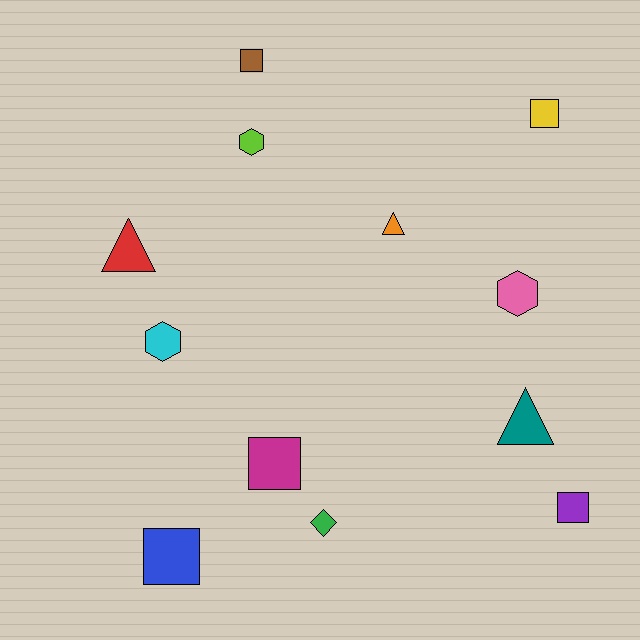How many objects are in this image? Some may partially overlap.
There are 12 objects.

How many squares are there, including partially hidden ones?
There are 5 squares.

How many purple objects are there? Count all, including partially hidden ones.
There is 1 purple object.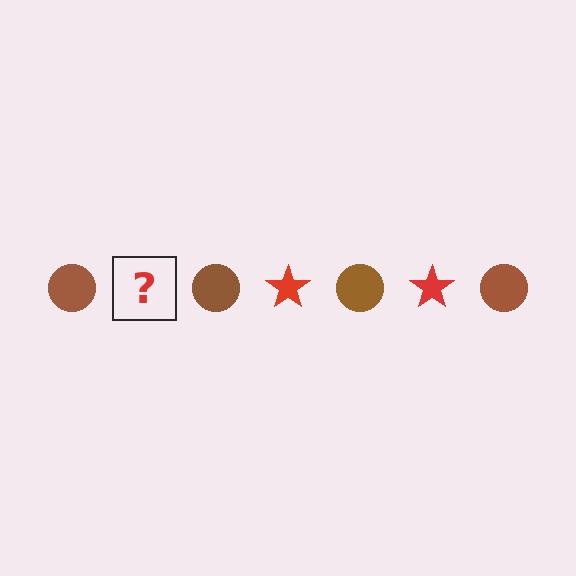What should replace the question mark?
The question mark should be replaced with a red star.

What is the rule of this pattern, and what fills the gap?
The rule is that the pattern alternates between brown circle and red star. The gap should be filled with a red star.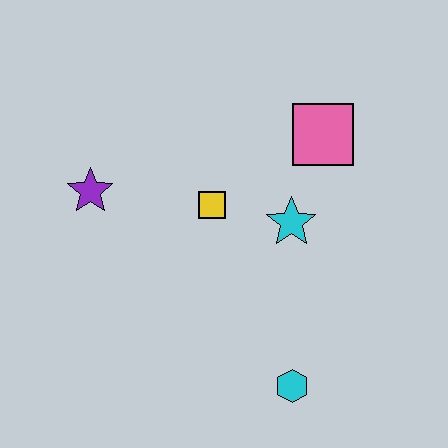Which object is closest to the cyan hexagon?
The cyan star is closest to the cyan hexagon.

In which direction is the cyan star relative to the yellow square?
The cyan star is to the right of the yellow square.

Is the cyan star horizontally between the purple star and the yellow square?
No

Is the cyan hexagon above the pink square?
No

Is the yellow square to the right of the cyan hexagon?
No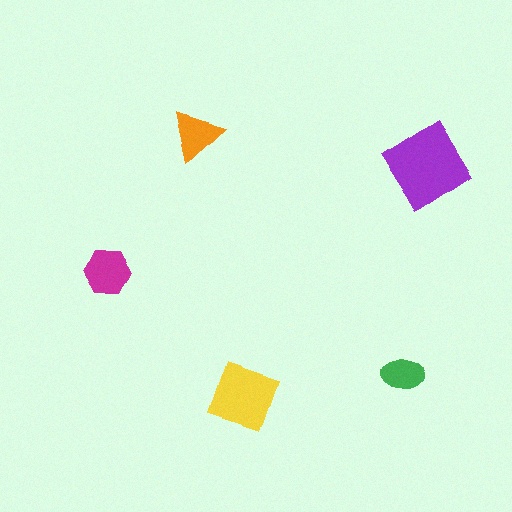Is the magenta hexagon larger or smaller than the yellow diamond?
Smaller.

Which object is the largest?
The purple diamond.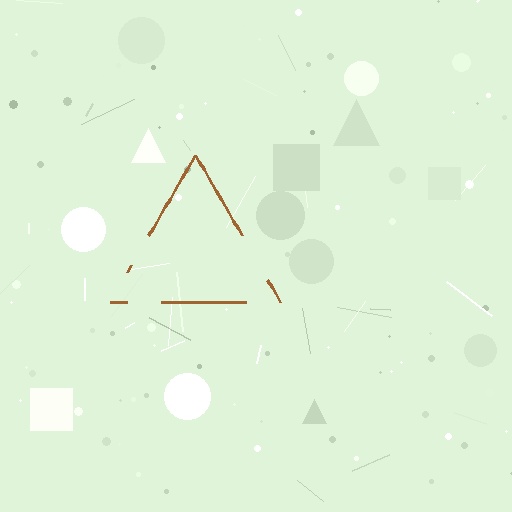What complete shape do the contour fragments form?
The contour fragments form a triangle.